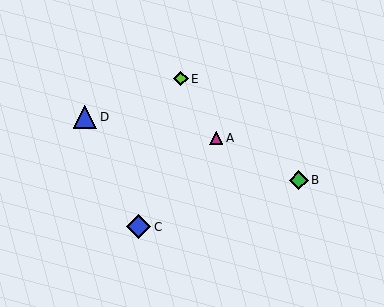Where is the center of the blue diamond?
The center of the blue diamond is at (139, 227).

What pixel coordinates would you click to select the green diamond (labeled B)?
Click at (299, 180) to select the green diamond B.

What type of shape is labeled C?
Shape C is a blue diamond.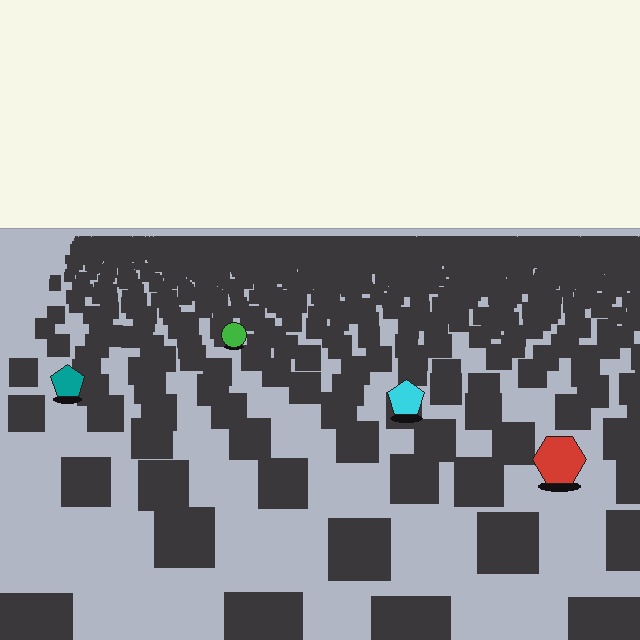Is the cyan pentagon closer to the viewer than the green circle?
Yes. The cyan pentagon is closer — you can tell from the texture gradient: the ground texture is coarser near it.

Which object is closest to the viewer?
The red hexagon is closest. The texture marks near it are larger and more spread out.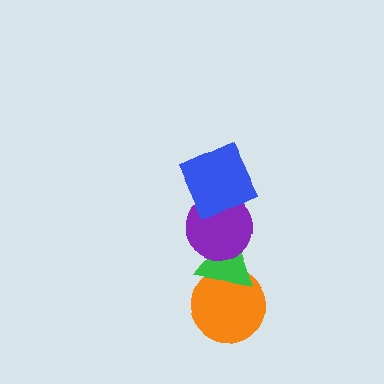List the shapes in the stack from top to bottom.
From top to bottom: the blue square, the purple circle, the green triangle, the orange circle.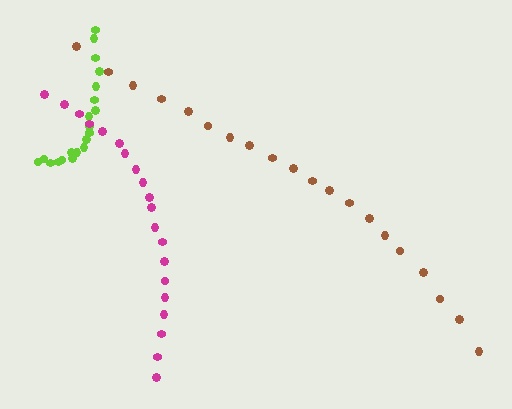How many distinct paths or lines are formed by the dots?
There are 3 distinct paths.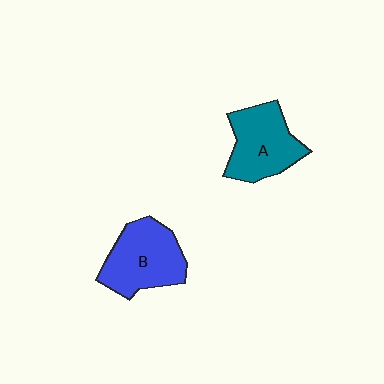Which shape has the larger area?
Shape B (blue).